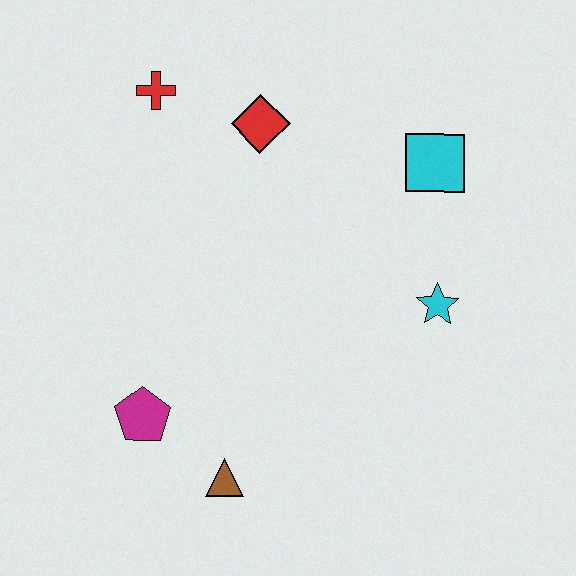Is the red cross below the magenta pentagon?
No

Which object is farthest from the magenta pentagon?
The cyan square is farthest from the magenta pentagon.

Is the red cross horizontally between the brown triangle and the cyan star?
No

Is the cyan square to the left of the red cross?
No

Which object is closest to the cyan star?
The cyan square is closest to the cyan star.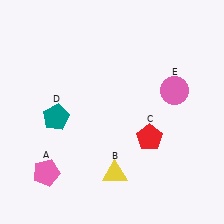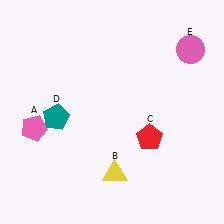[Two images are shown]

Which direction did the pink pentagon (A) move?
The pink pentagon (A) moved up.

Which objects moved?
The objects that moved are: the pink pentagon (A), the pink circle (E).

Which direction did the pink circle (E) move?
The pink circle (E) moved up.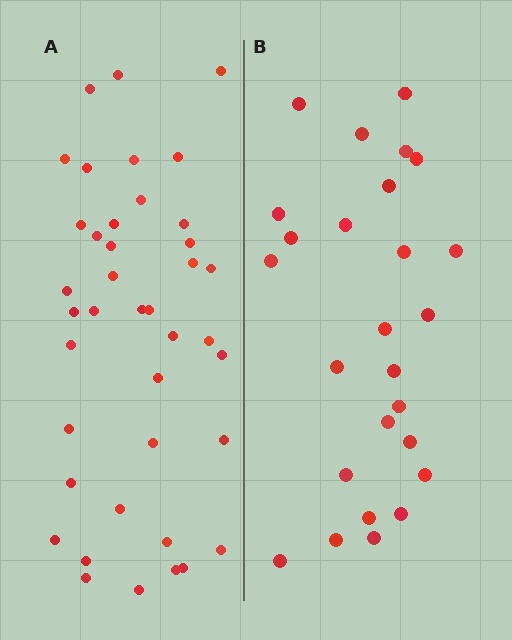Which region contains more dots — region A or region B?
Region A (the left region) has more dots.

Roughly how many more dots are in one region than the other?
Region A has approximately 15 more dots than region B.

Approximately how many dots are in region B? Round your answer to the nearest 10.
About 30 dots. (The exact count is 26, which rounds to 30.)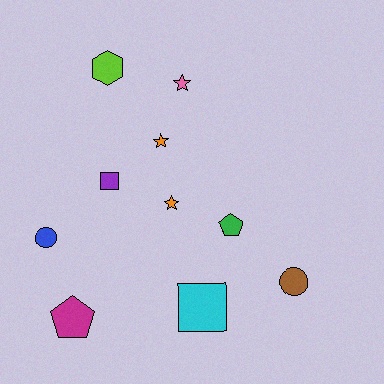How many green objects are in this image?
There is 1 green object.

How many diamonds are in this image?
There are no diamonds.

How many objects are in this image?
There are 10 objects.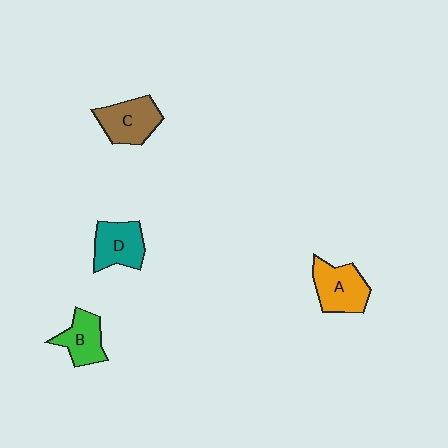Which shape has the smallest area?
Shape B (green).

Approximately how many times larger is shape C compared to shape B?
Approximately 1.3 times.